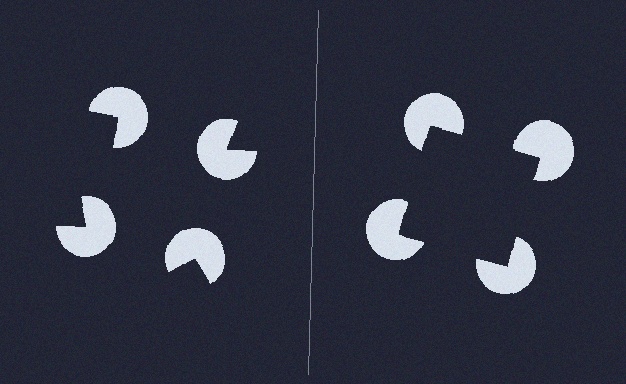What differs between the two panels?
The pac-man discs are positioned identically on both sides; only the wedge orientations differ. On the right they align to a square; on the left they are misaligned.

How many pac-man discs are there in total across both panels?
8 — 4 on each side.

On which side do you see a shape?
An illusory square appears on the right side. On the left side the wedge cuts are rotated, so no coherent shape forms.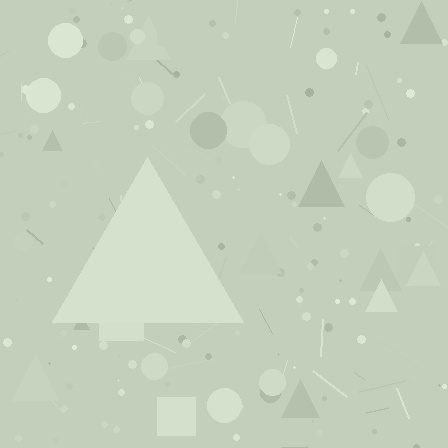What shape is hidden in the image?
A triangle is hidden in the image.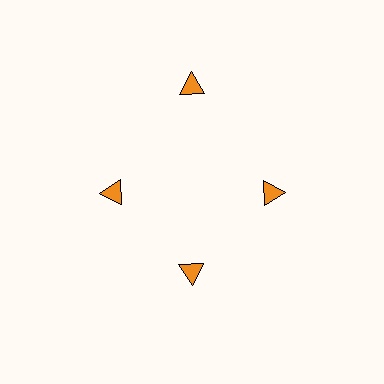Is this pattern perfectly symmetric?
No. The 4 orange triangles are arranged in a ring, but one element near the 12 o'clock position is pushed outward from the center, breaking the 4-fold rotational symmetry.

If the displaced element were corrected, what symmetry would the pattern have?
It would have 4-fold rotational symmetry — the pattern would map onto itself every 90 degrees.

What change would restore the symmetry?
The symmetry would be restored by moving it inward, back onto the ring so that all 4 triangles sit at equal angles and equal distance from the center.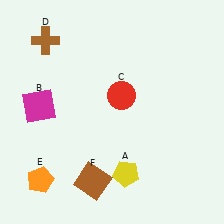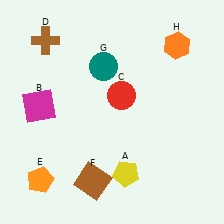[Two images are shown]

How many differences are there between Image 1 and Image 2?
There are 2 differences between the two images.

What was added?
A teal circle (G), an orange hexagon (H) were added in Image 2.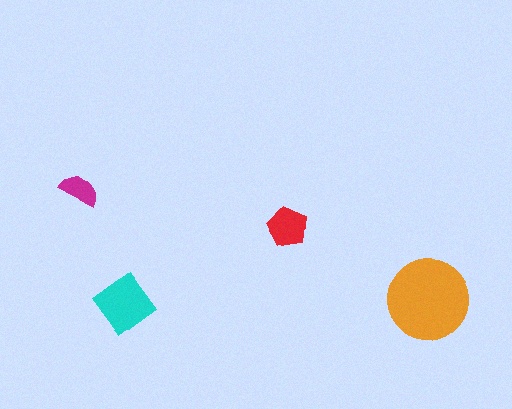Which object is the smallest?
The magenta semicircle.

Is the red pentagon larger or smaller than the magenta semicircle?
Larger.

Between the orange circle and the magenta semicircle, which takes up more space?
The orange circle.